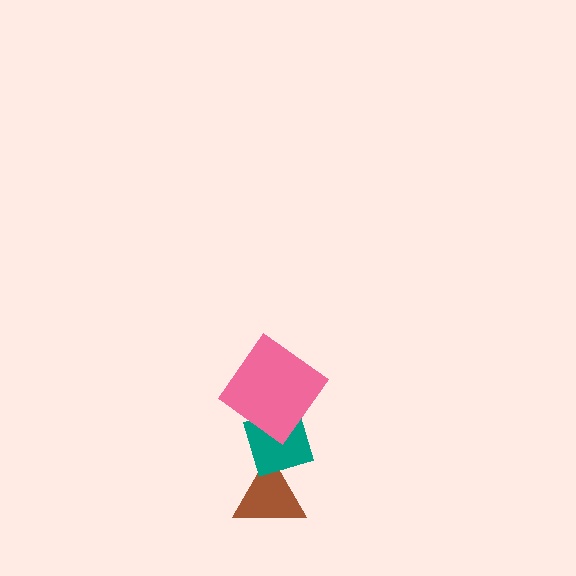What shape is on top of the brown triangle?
The teal diamond is on top of the brown triangle.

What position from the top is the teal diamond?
The teal diamond is 2nd from the top.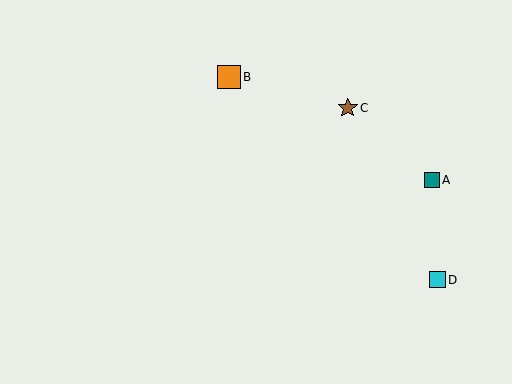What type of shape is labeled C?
Shape C is a brown star.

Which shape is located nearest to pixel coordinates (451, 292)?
The cyan square (labeled D) at (438, 280) is nearest to that location.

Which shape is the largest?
The orange square (labeled B) is the largest.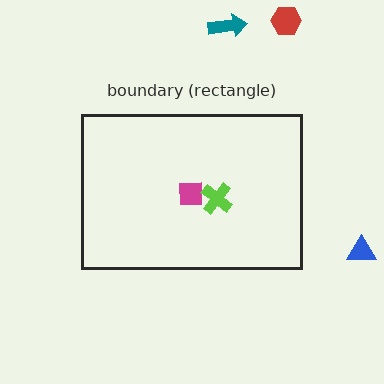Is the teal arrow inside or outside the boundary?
Outside.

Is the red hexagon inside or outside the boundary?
Outside.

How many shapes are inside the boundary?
2 inside, 3 outside.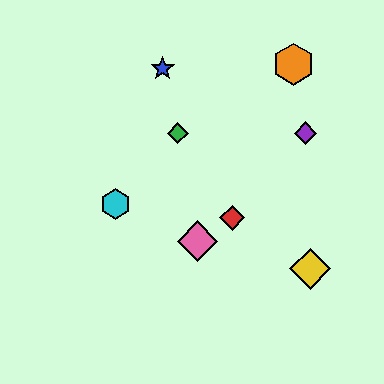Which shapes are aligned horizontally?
The green diamond, the purple diamond are aligned horizontally.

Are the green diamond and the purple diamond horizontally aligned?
Yes, both are at y≈133.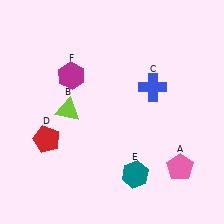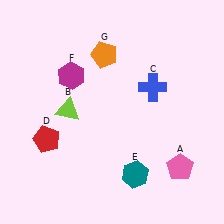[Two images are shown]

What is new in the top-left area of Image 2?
An orange pentagon (G) was added in the top-left area of Image 2.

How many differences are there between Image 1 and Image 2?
There is 1 difference between the two images.